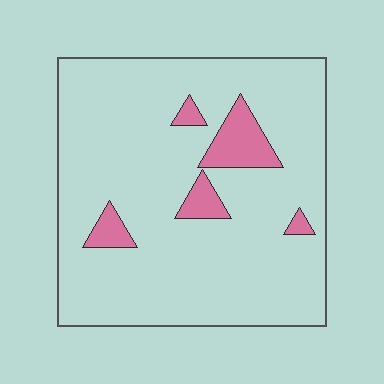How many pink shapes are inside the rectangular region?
5.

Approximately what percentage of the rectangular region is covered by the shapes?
Approximately 10%.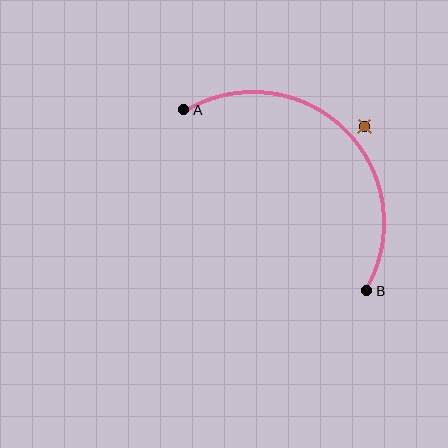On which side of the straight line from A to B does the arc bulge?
The arc bulges above and to the right of the straight line connecting A and B.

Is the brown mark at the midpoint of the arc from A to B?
No — the brown mark does not lie on the arc at all. It sits slightly outside the curve.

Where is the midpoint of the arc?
The arc midpoint is the point on the curve farthest from the straight line joining A and B. It sits above and to the right of that line.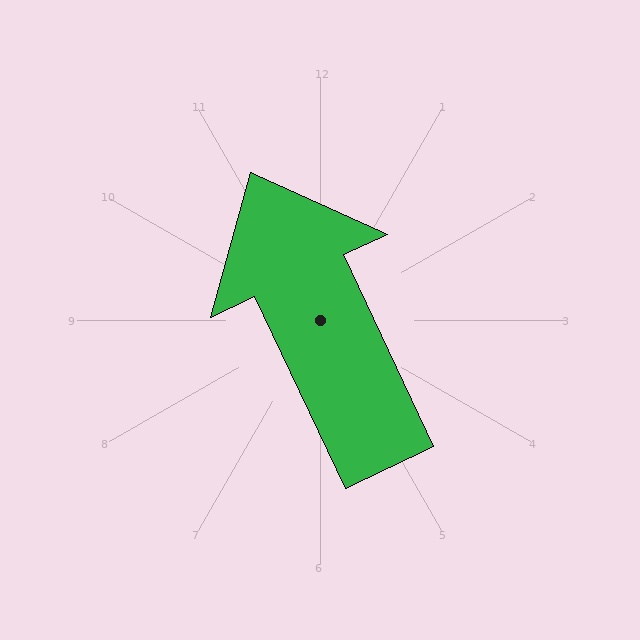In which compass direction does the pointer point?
Northwest.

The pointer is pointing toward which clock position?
Roughly 11 o'clock.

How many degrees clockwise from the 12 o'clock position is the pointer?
Approximately 335 degrees.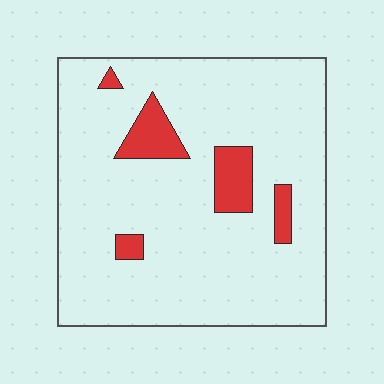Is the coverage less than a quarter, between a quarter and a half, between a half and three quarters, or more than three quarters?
Less than a quarter.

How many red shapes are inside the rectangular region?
5.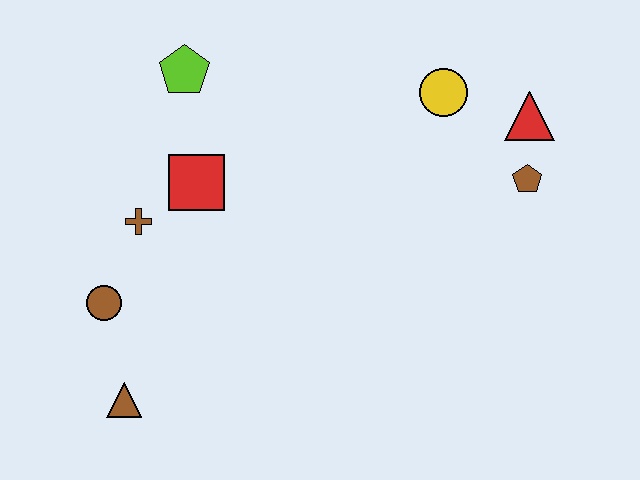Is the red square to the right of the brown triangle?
Yes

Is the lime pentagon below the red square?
No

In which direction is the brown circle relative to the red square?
The brown circle is below the red square.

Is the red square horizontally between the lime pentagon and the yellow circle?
Yes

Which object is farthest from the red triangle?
The brown triangle is farthest from the red triangle.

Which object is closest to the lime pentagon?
The red square is closest to the lime pentagon.